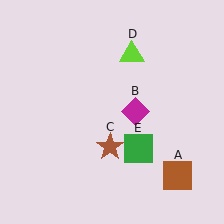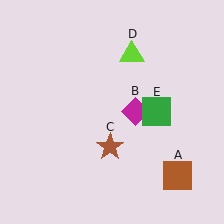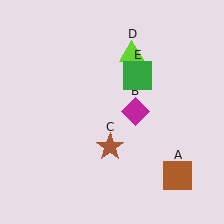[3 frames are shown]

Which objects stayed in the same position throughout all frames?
Brown square (object A) and magenta diamond (object B) and brown star (object C) and lime triangle (object D) remained stationary.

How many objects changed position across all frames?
1 object changed position: green square (object E).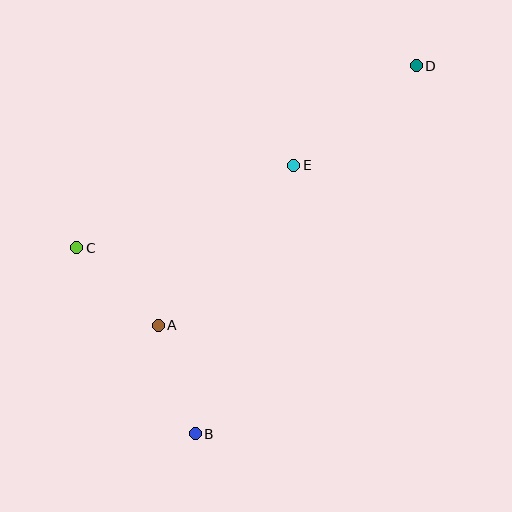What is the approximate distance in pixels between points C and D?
The distance between C and D is approximately 385 pixels.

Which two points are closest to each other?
Points A and C are closest to each other.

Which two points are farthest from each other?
Points B and D are farthest from each other.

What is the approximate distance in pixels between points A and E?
The distance between A and E is approximately 209 pixels.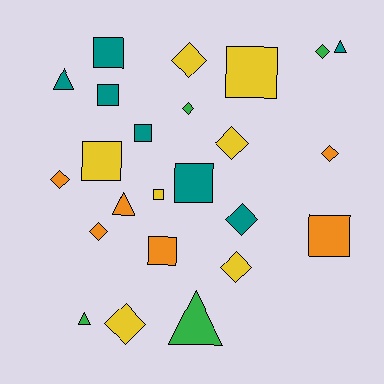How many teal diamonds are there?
There is 1 teal diamond.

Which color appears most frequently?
Teal, with 7 objects.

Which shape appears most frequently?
Diamond, with 10 objects.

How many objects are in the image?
There are 24 objects.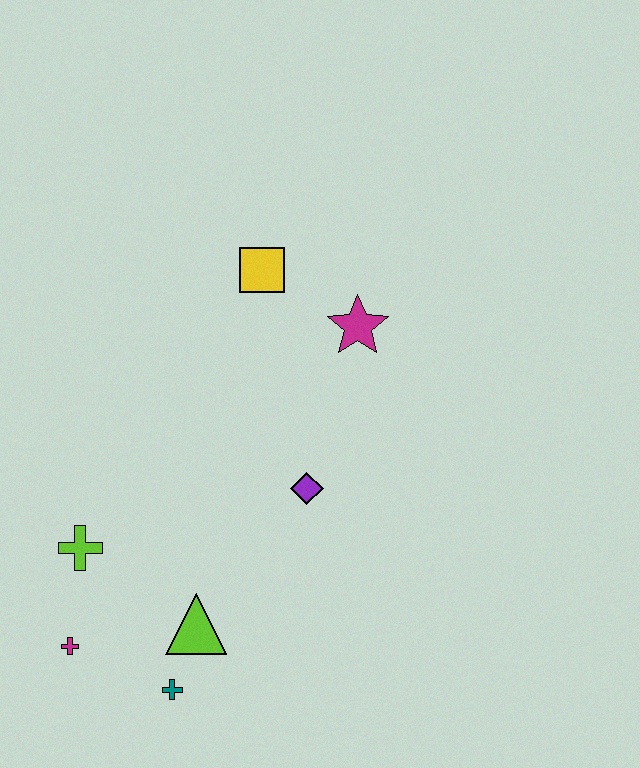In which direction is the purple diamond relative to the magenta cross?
The purple diamond is to the right of the magenta cross.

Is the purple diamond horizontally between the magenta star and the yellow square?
Yes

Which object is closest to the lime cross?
The magenta cross is closest to the lime cross.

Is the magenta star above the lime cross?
Yes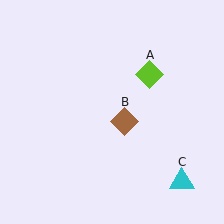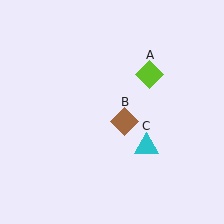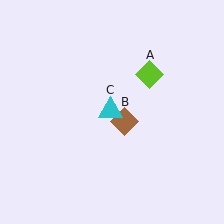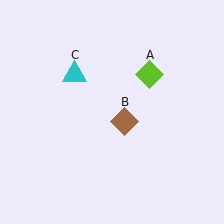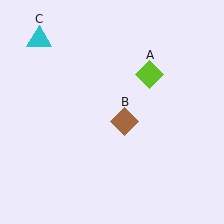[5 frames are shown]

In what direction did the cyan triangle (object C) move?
The cyan triangle (object C) moved up and to the left.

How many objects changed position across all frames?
1 object changed position: cyan triangle (object C).